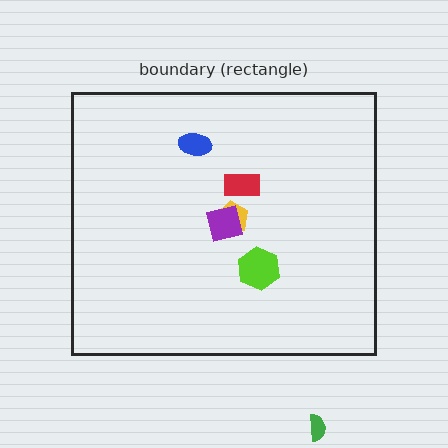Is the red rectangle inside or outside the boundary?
Inside.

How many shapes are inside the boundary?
5 inside, 1 outside.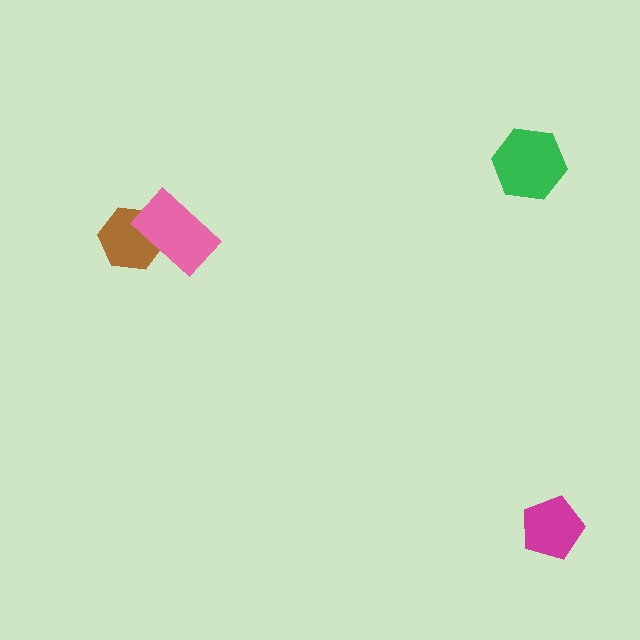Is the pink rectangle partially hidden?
No, no other shape covers it.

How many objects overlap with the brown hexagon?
1 object overlaps with the brown hexagon.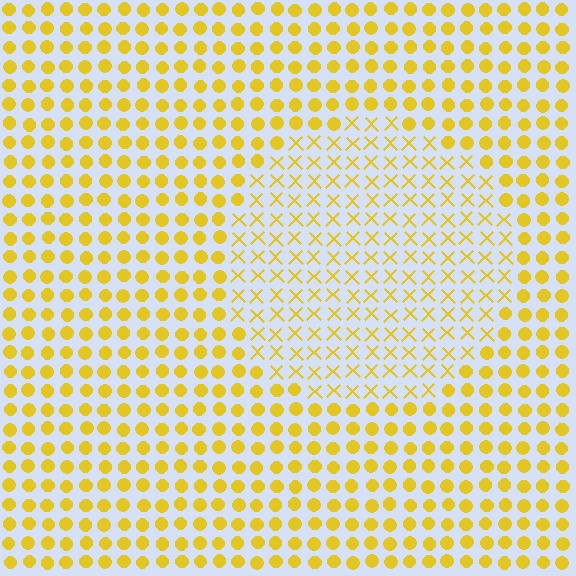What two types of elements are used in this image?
The image uses X marks inside the circle region and circles outside it.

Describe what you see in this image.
The image is filled with small yellow elements arranged in a uniform grid. A circle-shaped region contains X marks, while the surrounding area contains circles. The boundary is defined purely by the change in element shape.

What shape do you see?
I see a circle.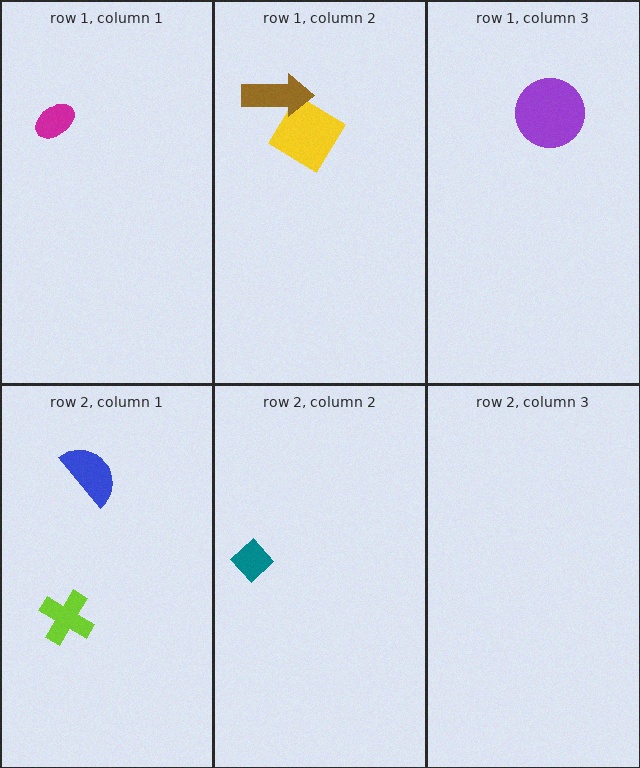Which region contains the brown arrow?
The row 1, column 2 region.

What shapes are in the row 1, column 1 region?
The magenta ellipse.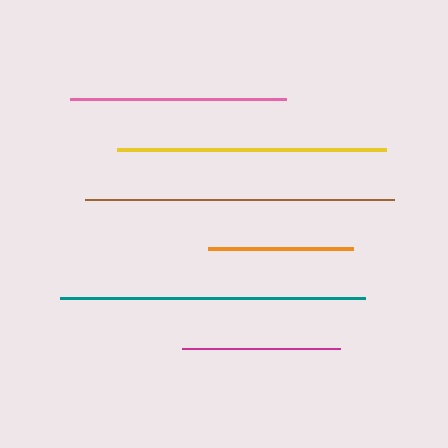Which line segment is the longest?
The brown line is the longest at approximately 308 pixels.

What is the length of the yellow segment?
The yellow segment is approximately 268 pixels long.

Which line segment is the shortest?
The orange line is the shortest at approximately 145 pixels.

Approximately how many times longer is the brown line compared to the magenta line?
The brown line is approximately 1.9 times the length of the magenta line.